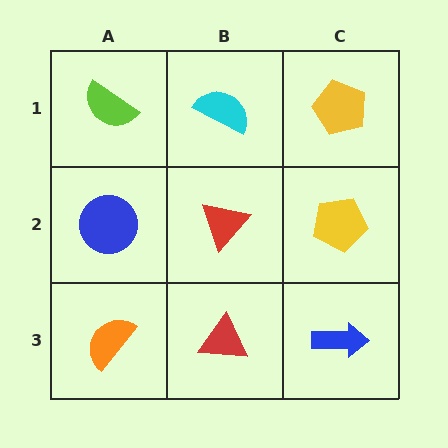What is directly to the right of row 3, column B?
A blue arrow.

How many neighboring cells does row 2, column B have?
4.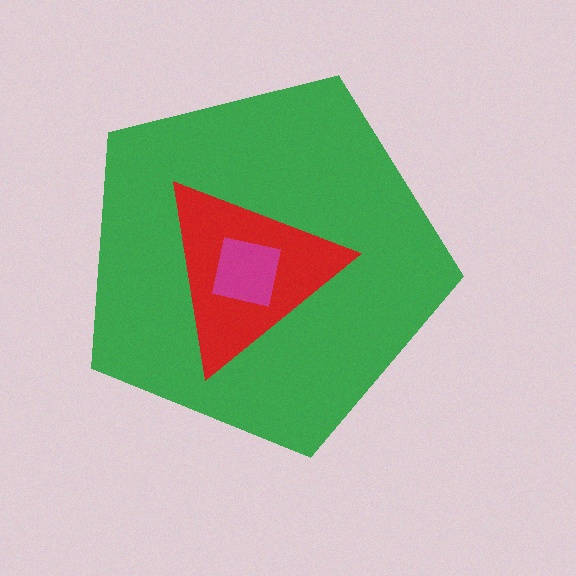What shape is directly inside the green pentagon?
The red triangle.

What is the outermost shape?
The green pentagon.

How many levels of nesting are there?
3.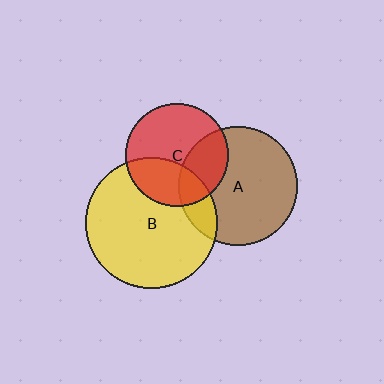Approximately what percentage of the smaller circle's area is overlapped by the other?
Approximately 35%.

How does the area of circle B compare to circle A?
Approximately 1.2 times.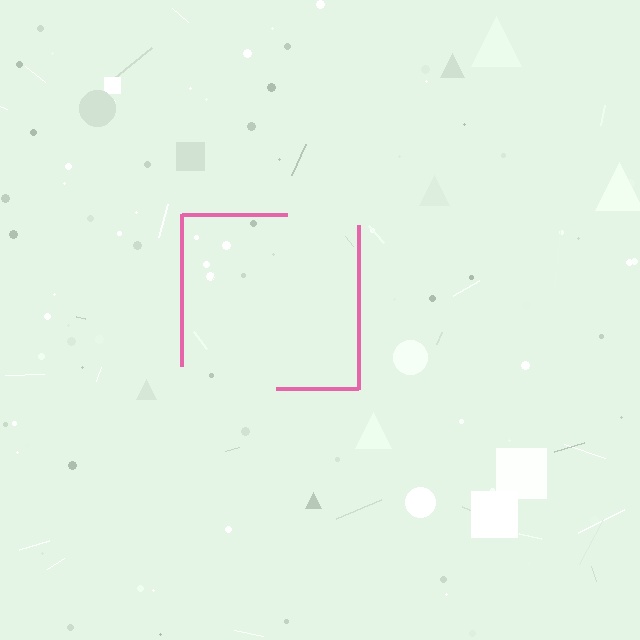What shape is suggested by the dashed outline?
The dashed outline suggests a square.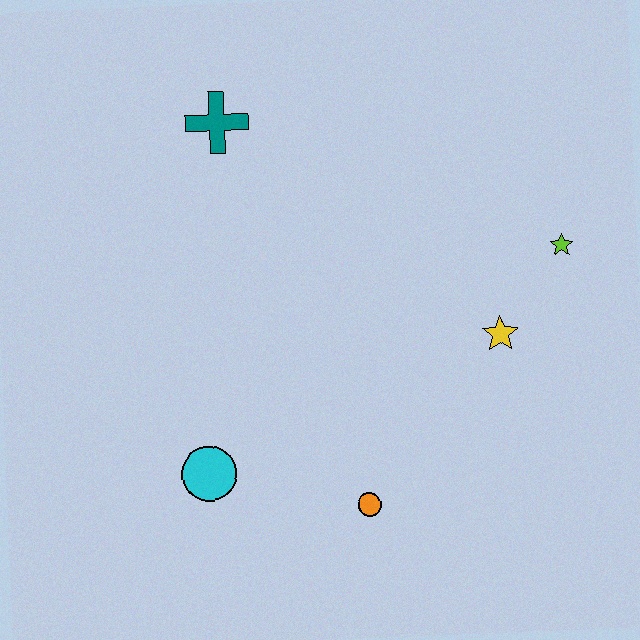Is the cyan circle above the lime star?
No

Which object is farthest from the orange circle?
The teal cross is farthest from the orange circle.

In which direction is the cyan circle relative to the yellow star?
The cyan circle is to the left of the yellow star.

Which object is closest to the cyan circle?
The orange circle is closest to the cyan circle.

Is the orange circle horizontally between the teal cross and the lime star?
Yes